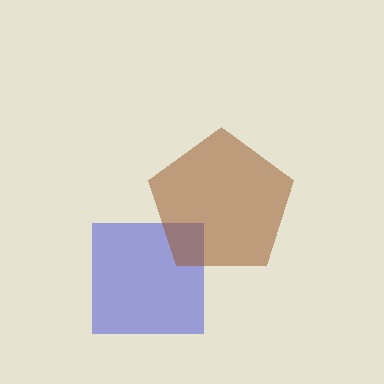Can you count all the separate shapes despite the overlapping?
Yes, there are 2 separate shapes.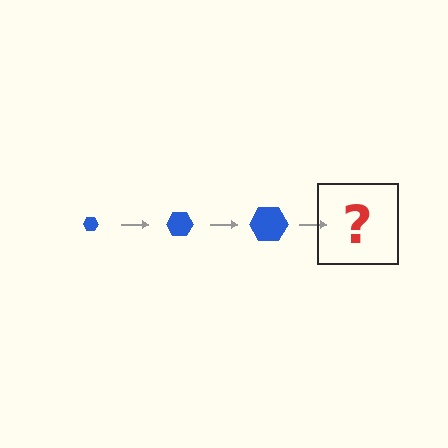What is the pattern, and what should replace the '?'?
The pattern is that the hexagon gets progressively larger each step. The '?' should be a blue hexagon, larger than the previous one.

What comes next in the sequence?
The next element should be a blue hexagon, larger than the previous one.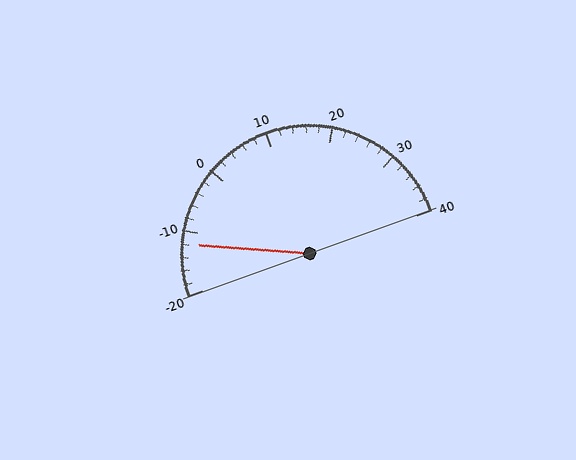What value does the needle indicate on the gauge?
The needle indicates approximately -12.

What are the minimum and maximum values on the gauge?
The gauge ranges from -20 to 40.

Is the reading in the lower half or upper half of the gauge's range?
The reading is in the lower half of the range (-20 to 40).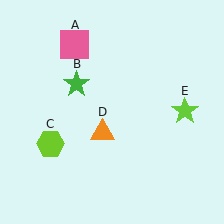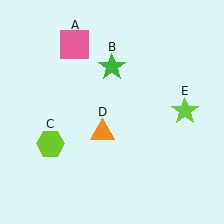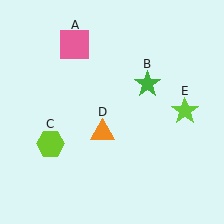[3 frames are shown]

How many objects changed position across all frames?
1 object changed position: green star (object B).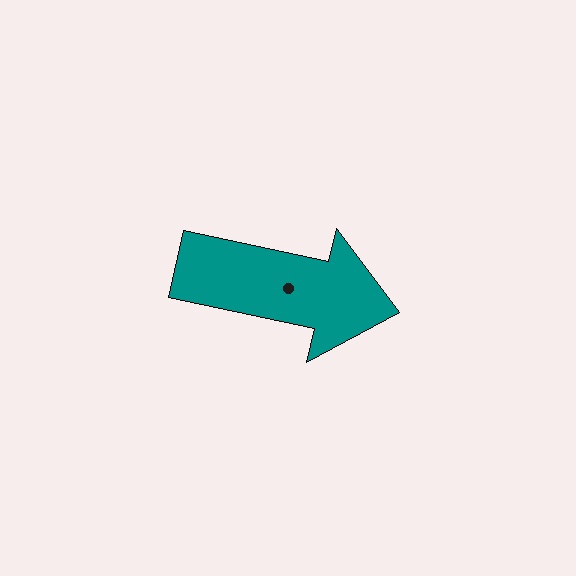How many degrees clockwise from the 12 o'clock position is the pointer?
Approximately 102 degrees.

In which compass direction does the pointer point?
East.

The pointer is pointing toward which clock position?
Roughly 3 o'clock.